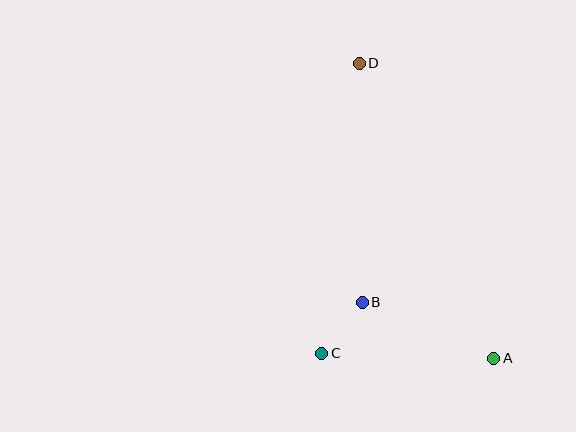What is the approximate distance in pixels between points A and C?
The distance between A and C is approximately 172 pixels.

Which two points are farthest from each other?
Points A and D are farthest from each other.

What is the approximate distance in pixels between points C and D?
The distance between C and D is approximately 292 pixels.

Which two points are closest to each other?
Points B and C are closest to each other.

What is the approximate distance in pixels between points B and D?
The distance between B and D is approximately 239 pixels.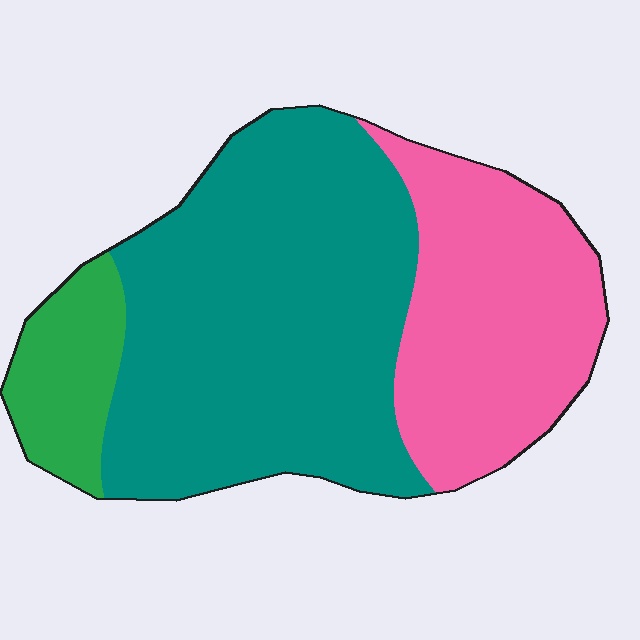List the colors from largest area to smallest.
From largest to smallest: teal, pink, green.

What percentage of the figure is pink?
Pink takes up about one third (1/3) of the figure.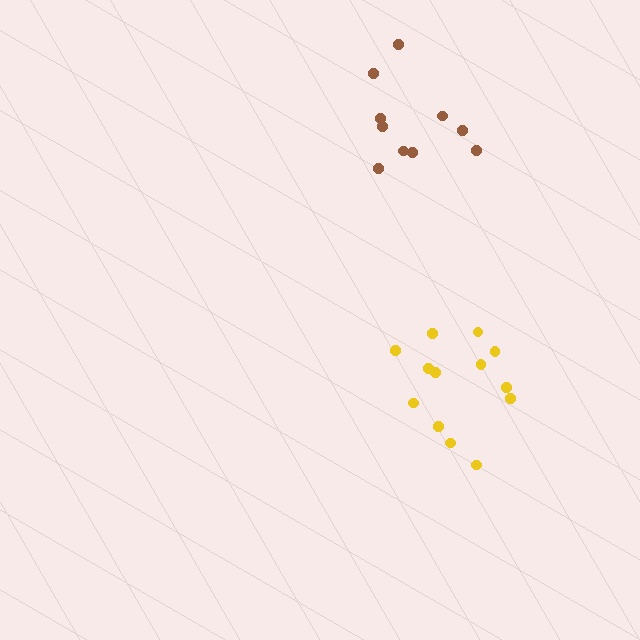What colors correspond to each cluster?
The clusters are colored: yellow, brown.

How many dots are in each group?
Group 1: 13 dots, Group 2: 10 dots (23 total).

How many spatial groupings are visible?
There are 2 spatial groupings.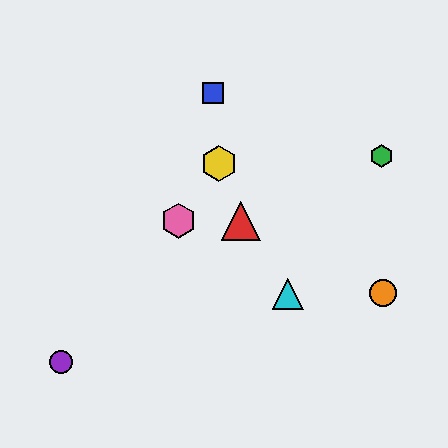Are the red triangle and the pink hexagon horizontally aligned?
Yes, both are at y≈221.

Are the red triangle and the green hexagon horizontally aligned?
No, the red triangle is at y≈221 and the green hexagon is at y≈156.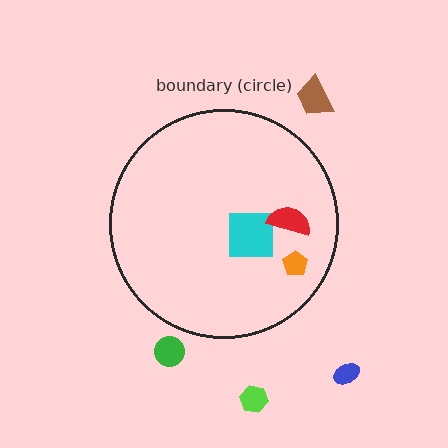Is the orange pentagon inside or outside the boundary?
Inside.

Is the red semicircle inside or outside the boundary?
Inside.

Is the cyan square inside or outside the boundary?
Inside.